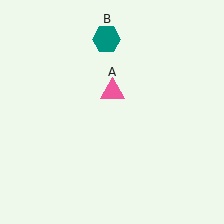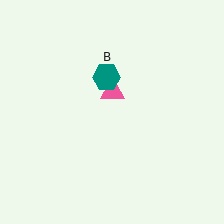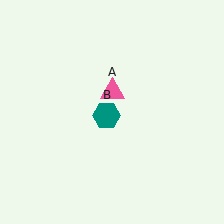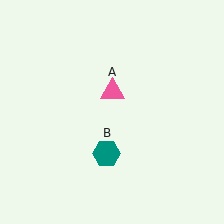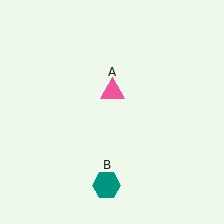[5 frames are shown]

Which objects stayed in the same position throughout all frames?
Pink triangle (object A) remained stationary.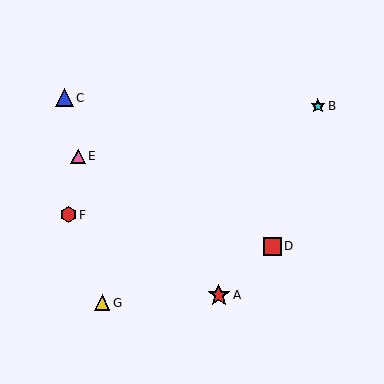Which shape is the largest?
The red star (labeled A) is the largest.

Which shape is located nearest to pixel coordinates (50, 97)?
The blue triangle (labeled C) at (64, 98) is nearest to that location.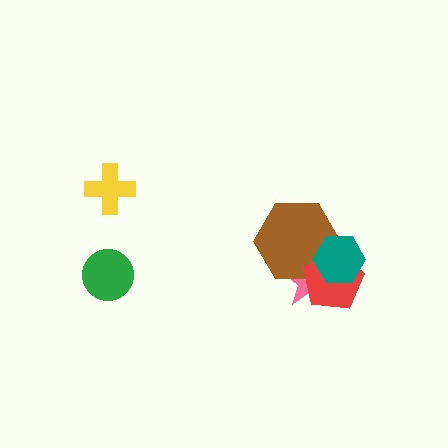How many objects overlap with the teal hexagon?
3 objects overlap with the teal hexagon.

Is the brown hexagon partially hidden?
Yes, it is partially covered by another shape.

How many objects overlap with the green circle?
0 objects overlap with the green circle.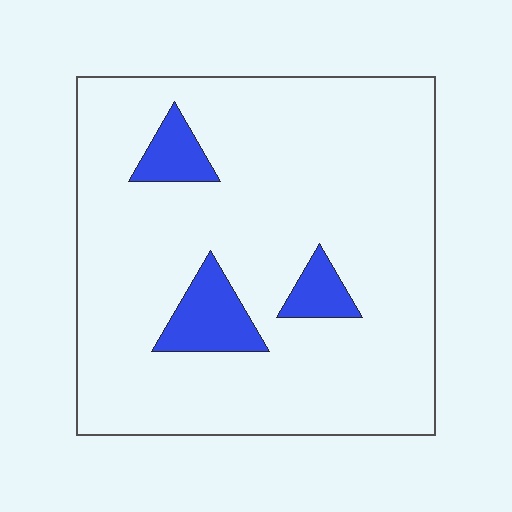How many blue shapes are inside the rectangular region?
3.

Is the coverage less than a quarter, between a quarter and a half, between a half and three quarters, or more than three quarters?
Less than a quarter.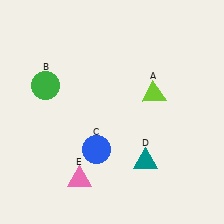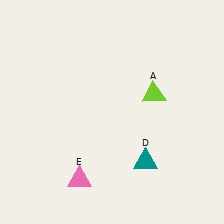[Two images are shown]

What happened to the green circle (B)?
The green circle (B) was removed in Image 2. It was in the top-left area of Image 1.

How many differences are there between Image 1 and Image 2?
There are 2 differences between the two images.